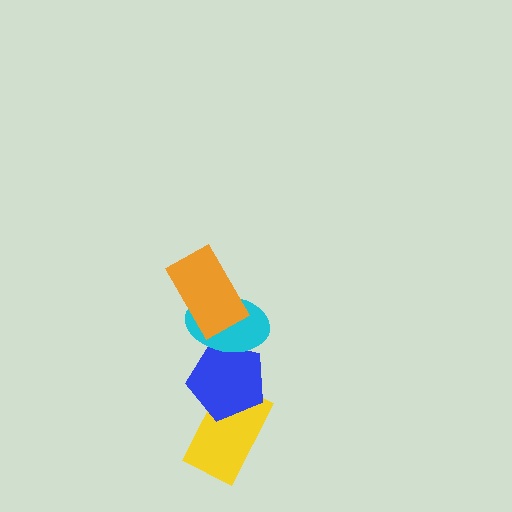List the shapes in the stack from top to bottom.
From top to bottom: the orange rectangle, the cyan ellipse, the blue pentagon, the yellow rectangle.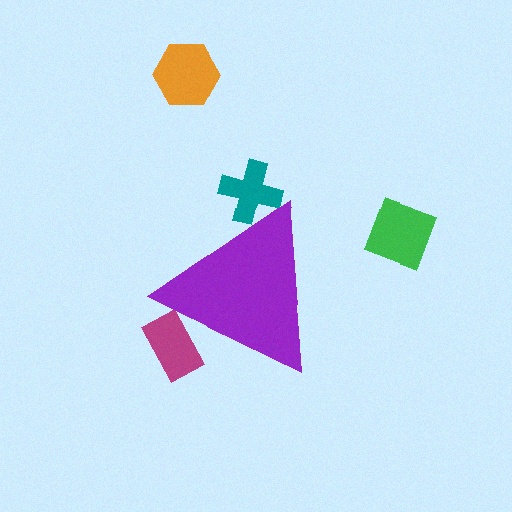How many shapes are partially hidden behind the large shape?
2 shapes are partially hidden.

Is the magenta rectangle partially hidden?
Yes, the magenta rectangle is partially hidden behind the purple triangle.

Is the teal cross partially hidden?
Yes, the teal cross is partially hidden behind the purple triangle.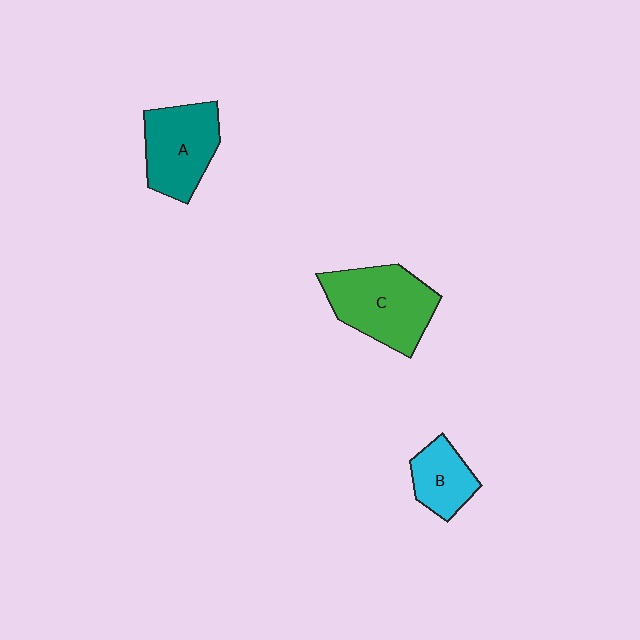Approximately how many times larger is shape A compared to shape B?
Approximately 1.6 times.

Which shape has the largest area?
Shape C (green).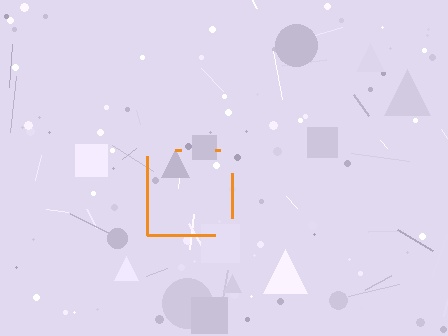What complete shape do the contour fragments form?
The contour fragments form a square.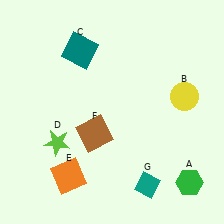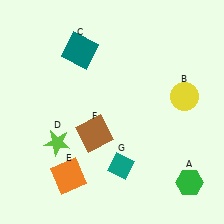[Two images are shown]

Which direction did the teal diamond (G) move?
The teal diamond (G) moved left.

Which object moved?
The teal diamond (G) moved left.